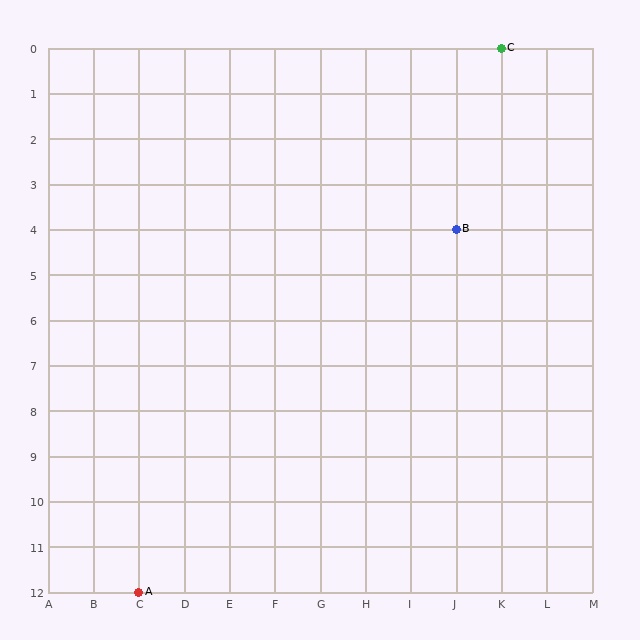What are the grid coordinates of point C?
Point C is at grid coordinates (K, 0).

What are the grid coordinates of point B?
Point B is at grid coordinates (J, 4).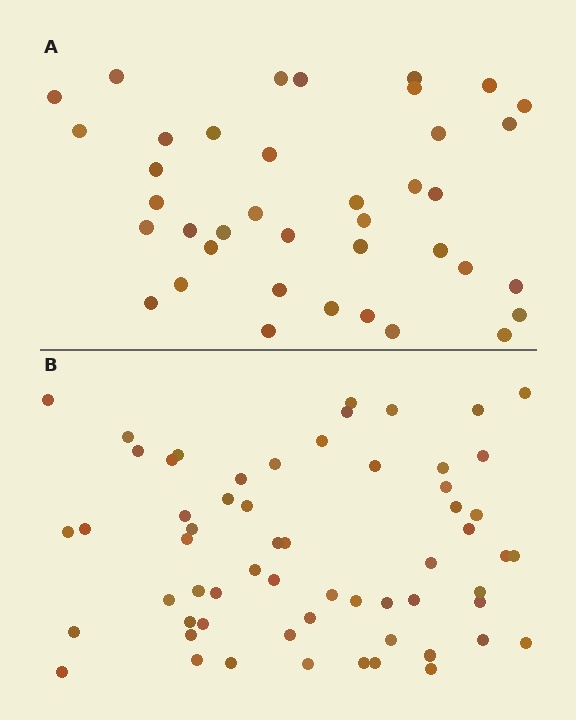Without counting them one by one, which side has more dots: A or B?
Region B (the bottom region) has more dots.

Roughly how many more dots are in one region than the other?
Region B has approximately 20 more dots than region A.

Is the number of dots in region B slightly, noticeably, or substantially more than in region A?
Region B has substantially more. The ratio is roughly 1.5 to 1.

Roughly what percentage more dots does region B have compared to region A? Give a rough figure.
About 55% more.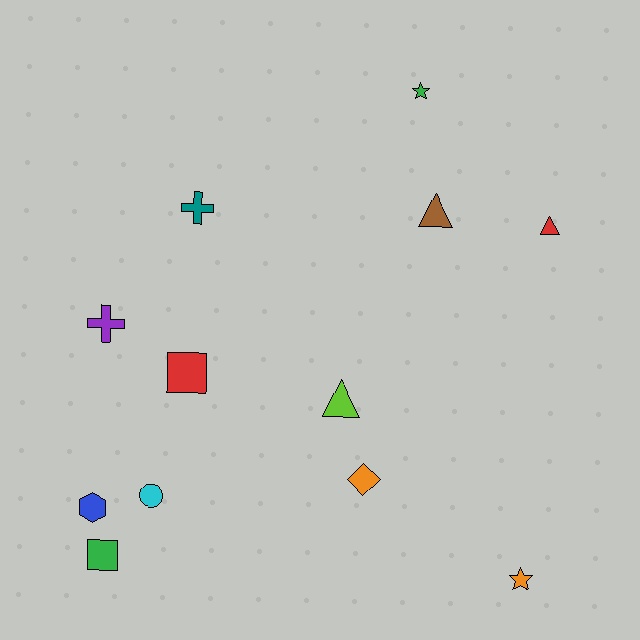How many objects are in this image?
There are 12 objects.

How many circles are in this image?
There is 1 circle.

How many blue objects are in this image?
There is 1 blue object.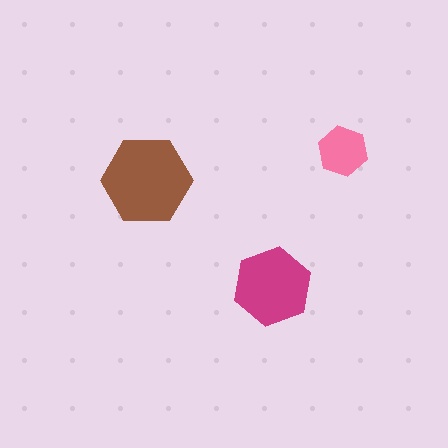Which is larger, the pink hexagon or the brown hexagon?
The brown one.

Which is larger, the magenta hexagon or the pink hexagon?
The magenta one.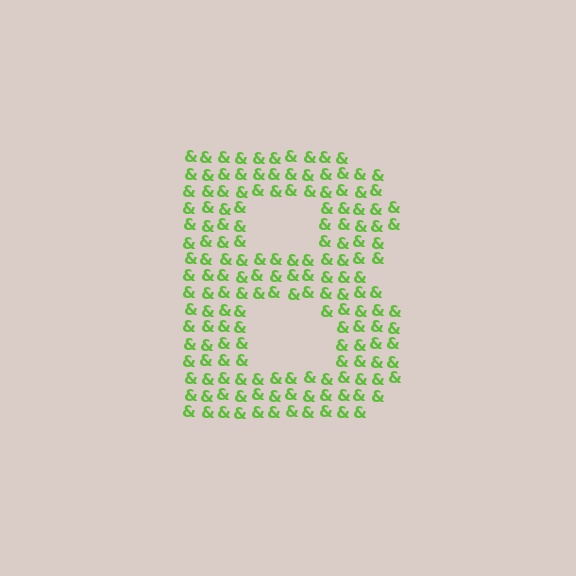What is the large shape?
The large shape is the letter B.